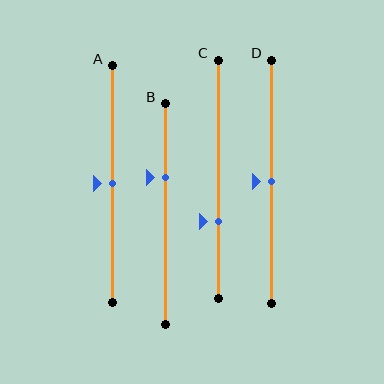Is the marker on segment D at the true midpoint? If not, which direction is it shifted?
Yes, the marker on segment D is at the true midpoint.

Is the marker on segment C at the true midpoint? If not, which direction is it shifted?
No, the marker on segment C is shifted downward by about 18% of the segment length.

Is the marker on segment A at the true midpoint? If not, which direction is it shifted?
Yes, the marker on segment A is at the true midpoint.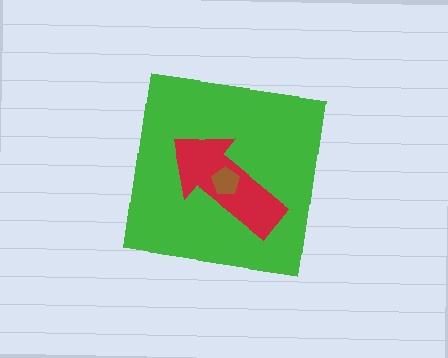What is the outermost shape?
The green square.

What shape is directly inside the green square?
The red arrow.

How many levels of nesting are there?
3.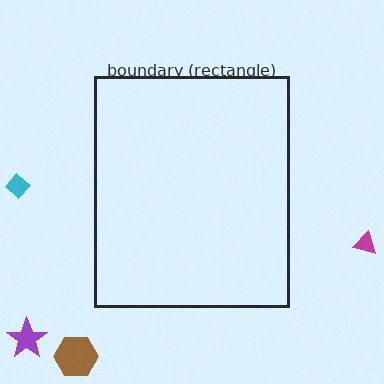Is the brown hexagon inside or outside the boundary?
Outside.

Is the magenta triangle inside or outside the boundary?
Outside.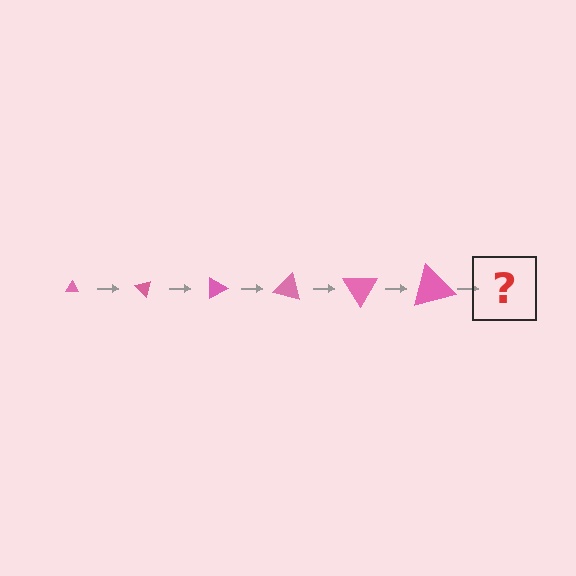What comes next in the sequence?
The next element should be a triangle, larger than the previous one and rotated 270 degrees from the start.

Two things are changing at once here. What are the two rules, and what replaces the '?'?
The two rules are that the triangle grows larger each step and it rotates 45 degrees each step. The '?' should be a triangle, larger than the previous one and rotated 270 degrees from the start.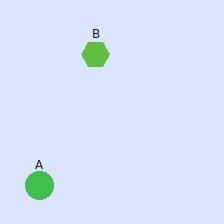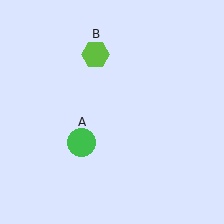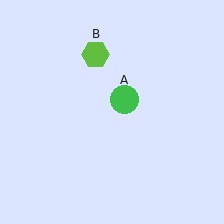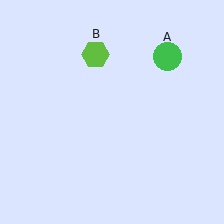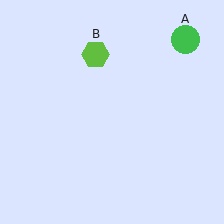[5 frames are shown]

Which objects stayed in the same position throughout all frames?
Lime hexagon (object B) remained stationary.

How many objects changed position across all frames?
1 object changed position: green circle (object A).